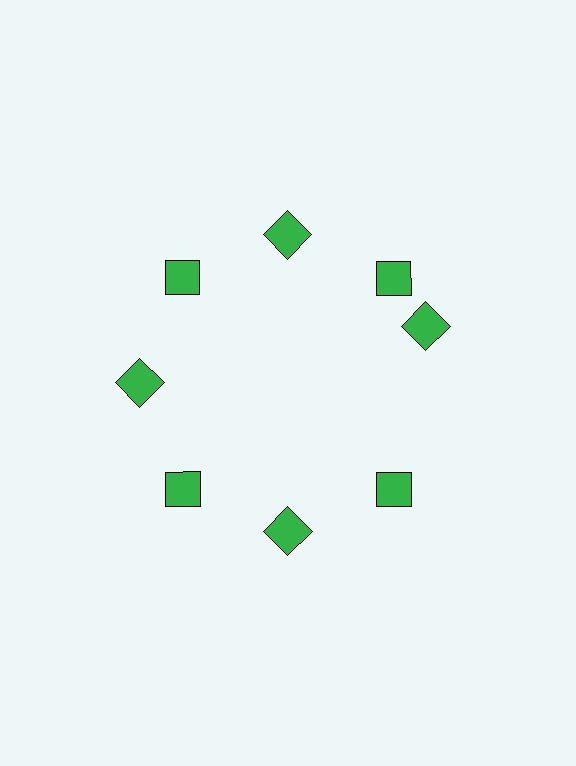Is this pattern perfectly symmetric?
No. The 8 green diamonds are arranged in a ring, but one element near the 3 o'clock position is rotated out of alignment along the ring, breaking the 8-fold rotational symmetry.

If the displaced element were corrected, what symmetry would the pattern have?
It would have 8-fold rotational symmetry — the pattern would map onto itself every 45 degrees.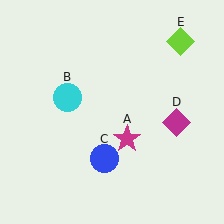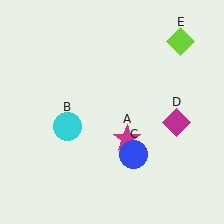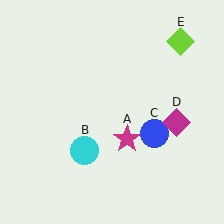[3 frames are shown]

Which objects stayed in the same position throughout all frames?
Magenta star (object A) and magenta diamond (object D) and lime diamond (object E) remained stationary.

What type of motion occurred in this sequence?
The cyan circle (object B), blue circle (object C) rotated counterclockwise around the center of the scene.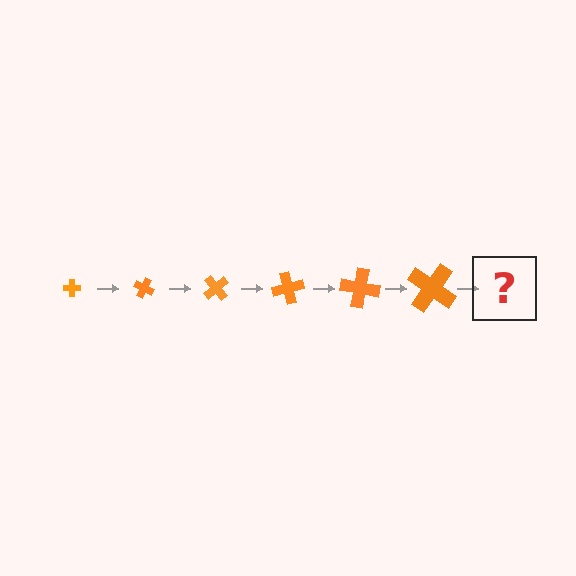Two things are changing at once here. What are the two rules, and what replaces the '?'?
The two rules are that the cross grows larger each step and it rotates 25 degrees each step. The '?' should be a cross, larger than the previous one and rotated 150 degrees from the start.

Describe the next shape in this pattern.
It should be a cross, larger than the previous one and rotated 150 degrees from the start.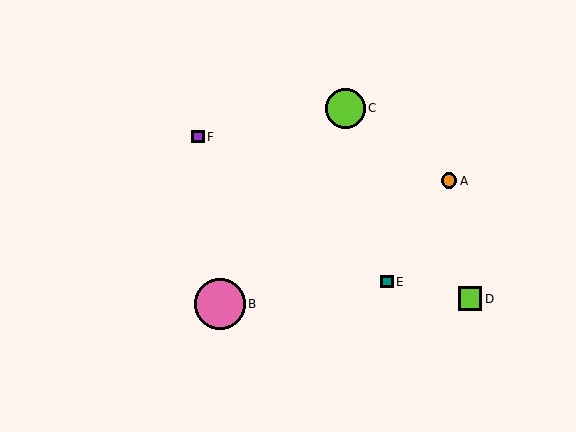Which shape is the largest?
The pink circle (labeled B) is the largest.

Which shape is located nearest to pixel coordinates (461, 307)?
The lime square (labeled D) at (470, 299) is nearest to that location.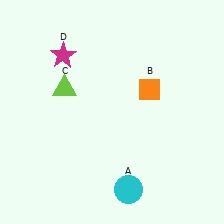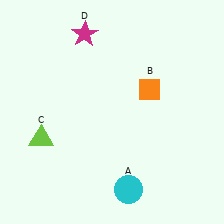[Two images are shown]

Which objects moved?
The objects that moved are: the lime triangle (C), the magenta star (D).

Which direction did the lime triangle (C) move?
The lime triangle (C) moved down.